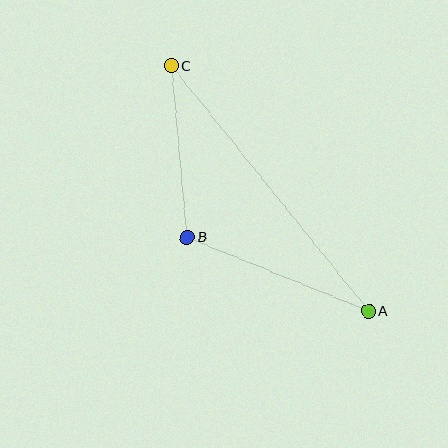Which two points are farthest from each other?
Points A and C are farthest from each other.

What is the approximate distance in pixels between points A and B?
The distance between A and B is approximately 195 pixels.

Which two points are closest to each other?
Points B and C are closest to each other.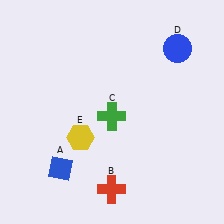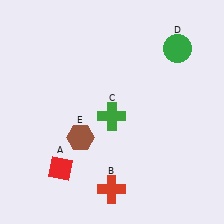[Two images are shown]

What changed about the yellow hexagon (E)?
In Image 1, E is yellow. In Image 2, it changed to brown.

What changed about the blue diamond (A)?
In Image 1, A is blue. In Image 2, it changed to red.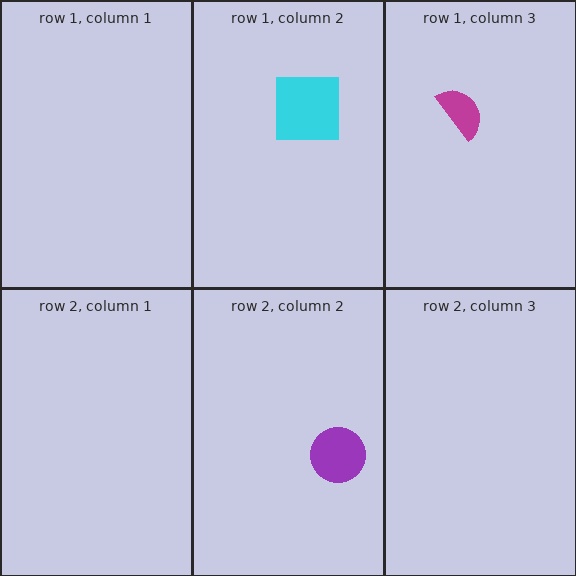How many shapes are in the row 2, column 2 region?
1.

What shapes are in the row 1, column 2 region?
The cyan square.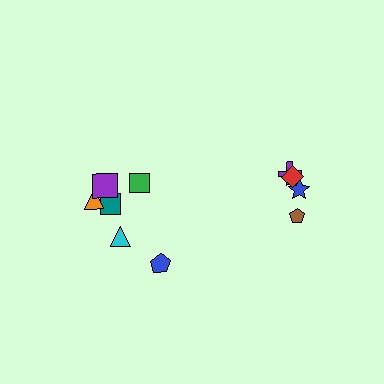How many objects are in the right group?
There are 4 objects.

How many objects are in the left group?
There are 6 objects.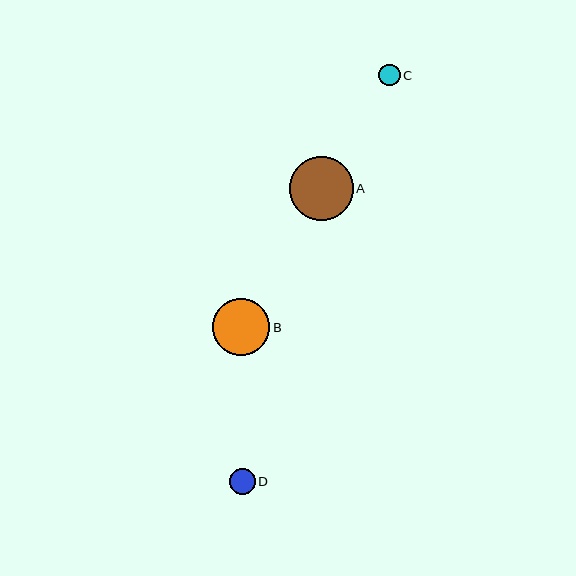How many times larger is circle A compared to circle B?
Circle A is approximately 1.1 times the size of circle B.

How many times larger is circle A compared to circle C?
Circle A is approximately 2.9 times the size of circle C.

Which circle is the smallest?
Circle C is the smallest with a size of approximately 22 pixels.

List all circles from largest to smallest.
From largest to smallest: A, B, D, C.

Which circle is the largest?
Circle A is the largest with a size of approximately 63 pixels.